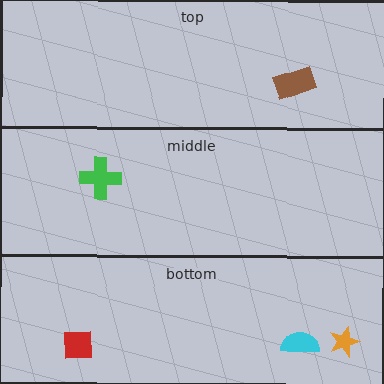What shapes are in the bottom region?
The cyan semicircle, the orange star, the red square.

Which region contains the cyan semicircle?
The bottom region.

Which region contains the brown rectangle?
The top region.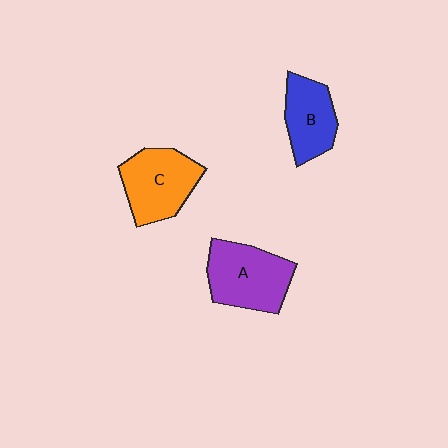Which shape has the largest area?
Shape A (purple).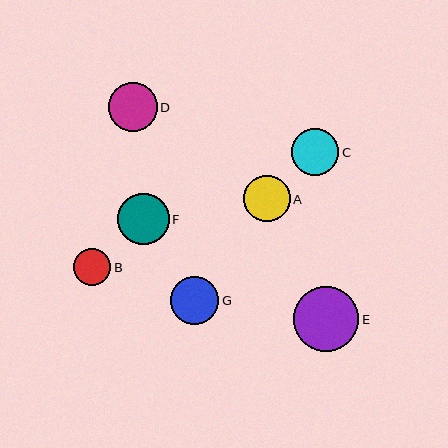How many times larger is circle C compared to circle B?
Circle C is approximately 1.3 times the size of circle B.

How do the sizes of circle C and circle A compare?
Circle C and circle A are approximately the same size.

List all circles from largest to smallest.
From largest to smallest: E, F, D, G, C, A, B.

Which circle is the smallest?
Circle B is the smallest with a size of approximately 37 pixels.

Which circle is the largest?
Circle E is the largest with a size of approximately 65 pixels.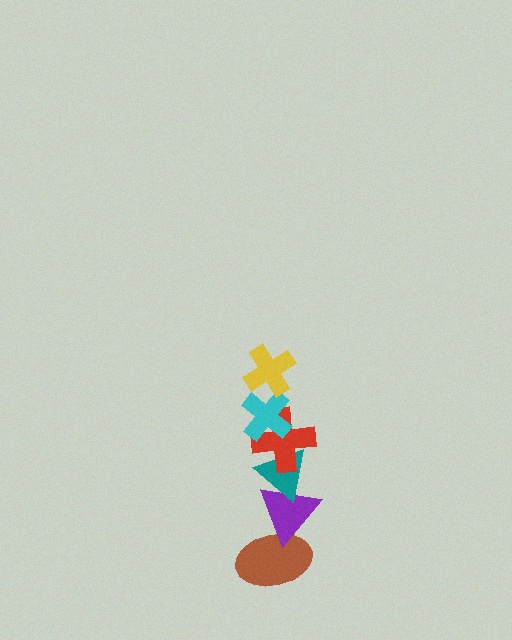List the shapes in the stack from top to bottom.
From top to bottom: the yellow cross, the cyan cross, the red cross, the teal triangle, the purple triangle, the brown ellipse.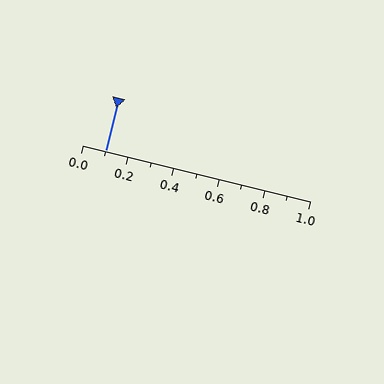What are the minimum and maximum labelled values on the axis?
The axis runs from 0.0 to 1.0.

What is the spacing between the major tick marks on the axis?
The major ticks are spaced 0.2 apart.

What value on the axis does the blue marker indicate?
The marker indicates approximately 0.1.